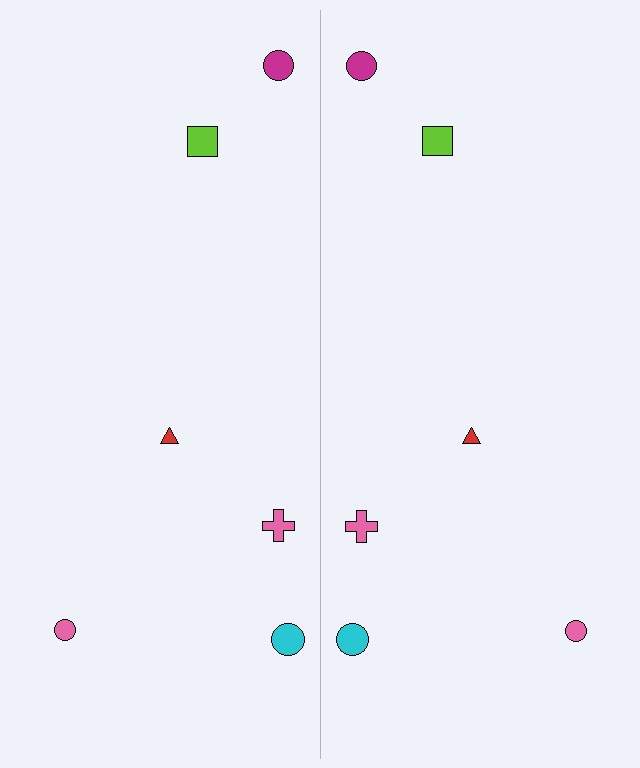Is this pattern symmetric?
Yes, this pattern has bilateral (reflection) symmetry.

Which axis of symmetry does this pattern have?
The pattern has a vertical axis of symmetry running through the center of the image.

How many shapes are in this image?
There are 12 shapes in this image.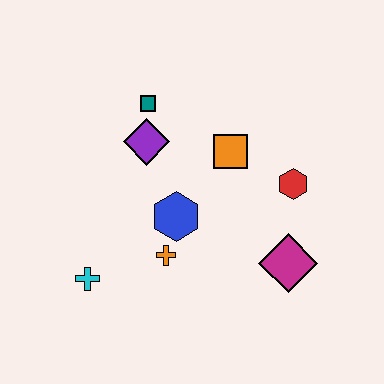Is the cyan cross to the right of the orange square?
No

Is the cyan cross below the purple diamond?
Yes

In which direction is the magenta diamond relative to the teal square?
The magenta diamond is below the teal square.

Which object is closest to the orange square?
The red hexagon is closest to the orange square.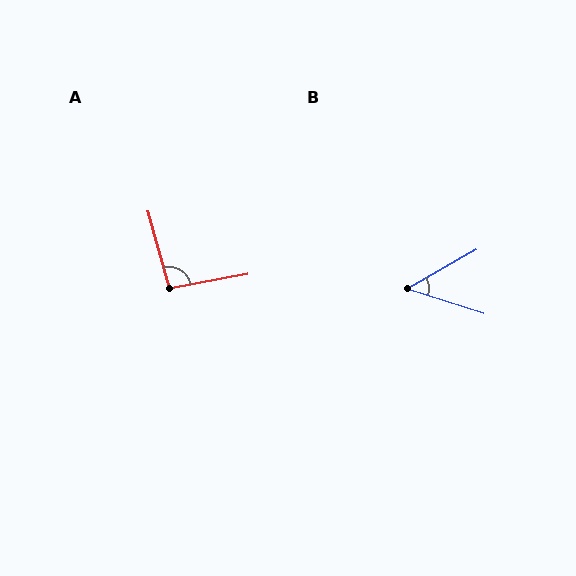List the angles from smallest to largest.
B (48°), A (95°).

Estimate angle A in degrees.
Approximately 95 degrees.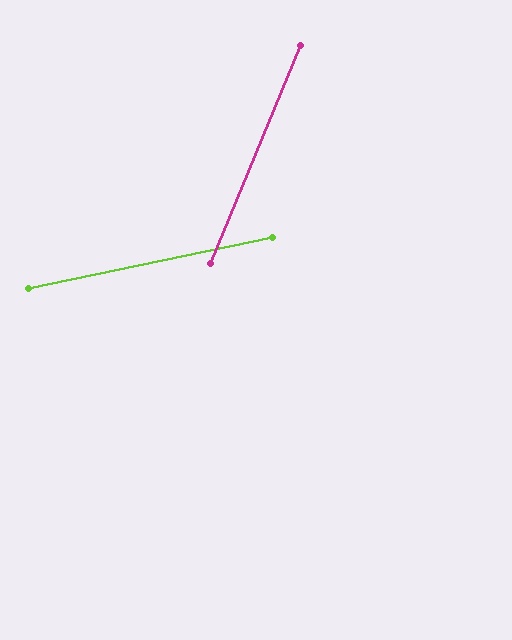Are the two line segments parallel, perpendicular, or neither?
Neither parallel nor perpendicular — they differ by about 56°.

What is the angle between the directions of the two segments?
Approximately 56 degrees.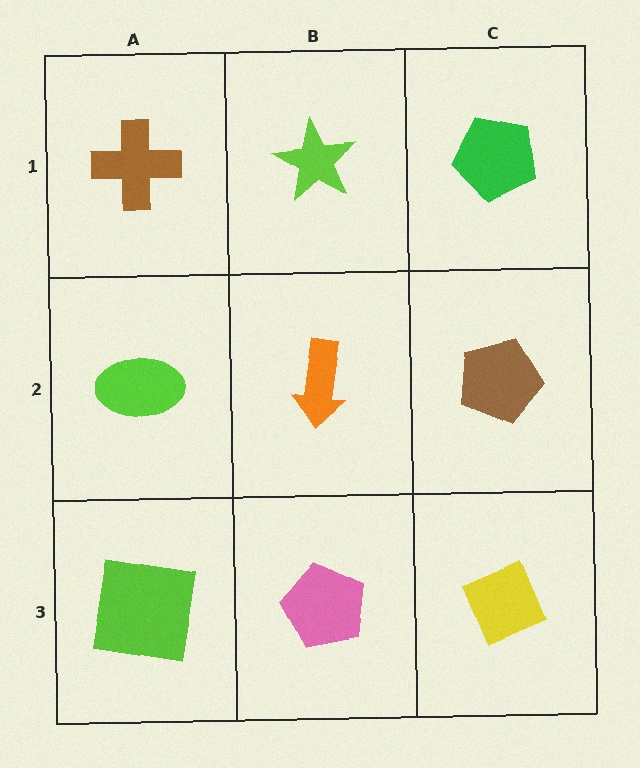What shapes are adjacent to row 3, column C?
A brown pentagon (row 2, column C), a pink pentagon (row 3, column B).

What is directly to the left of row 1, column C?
A lime star.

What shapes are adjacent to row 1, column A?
A lime ellipse (row 2, column A), a lime star (row 1, column B).